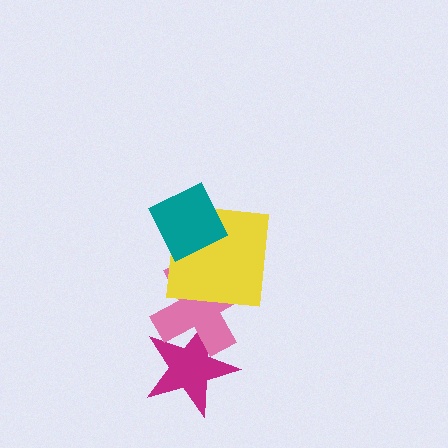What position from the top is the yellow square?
The yellow square is 2nd from the top.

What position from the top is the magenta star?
The magenta star is 4th from the top.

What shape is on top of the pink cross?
The yellow square is on top of the pink cross.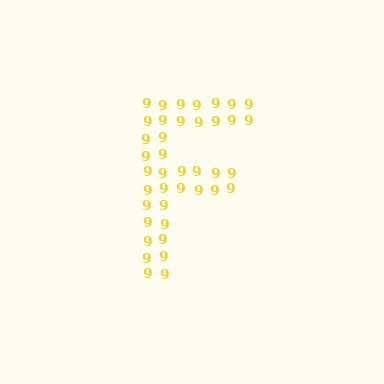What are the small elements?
The small elements are digit 9's.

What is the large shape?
The large shape is the letter F.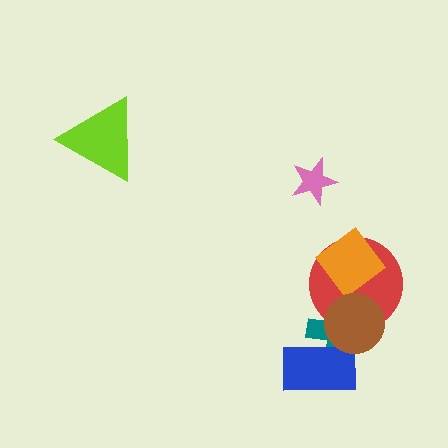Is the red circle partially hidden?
Yes, it is partially covered by another shape.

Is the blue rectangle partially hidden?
Yes, it is partially covered by another shape.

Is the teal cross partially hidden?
Yes, it is partially covered by another shape.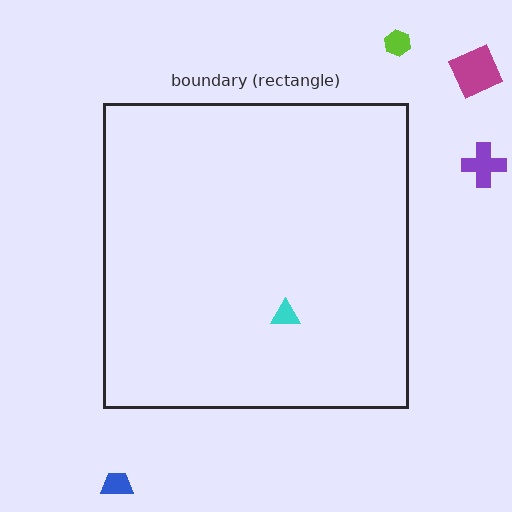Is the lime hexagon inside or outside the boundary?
Outside.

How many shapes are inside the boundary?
1 inside, 4 outside.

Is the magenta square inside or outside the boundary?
Outside.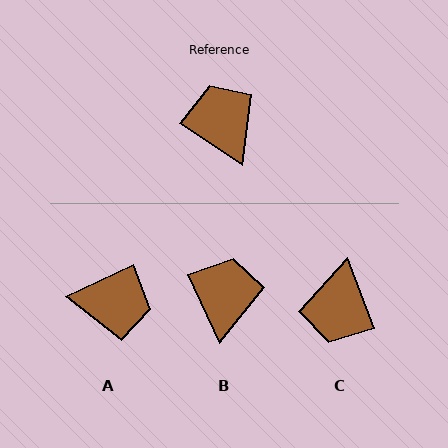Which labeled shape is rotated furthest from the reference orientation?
C, about 145 degrees away.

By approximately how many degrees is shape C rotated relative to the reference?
Approximately 145 degrees counter-clockwise.